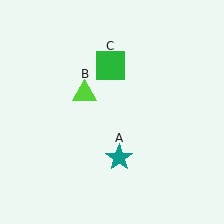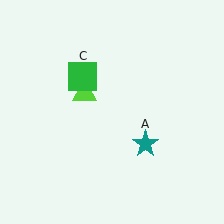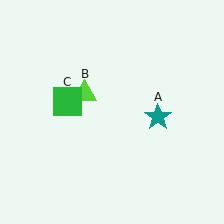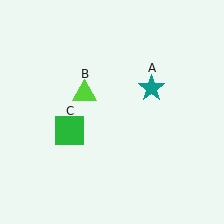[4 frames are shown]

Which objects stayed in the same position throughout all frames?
Lime triangle (object B) remained stationary.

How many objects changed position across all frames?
2 objects changed position: teal star (object A), green square (object C).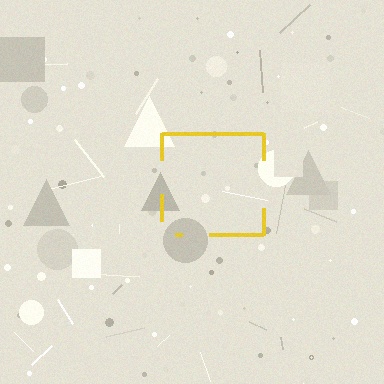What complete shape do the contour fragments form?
The contour fragments form a square.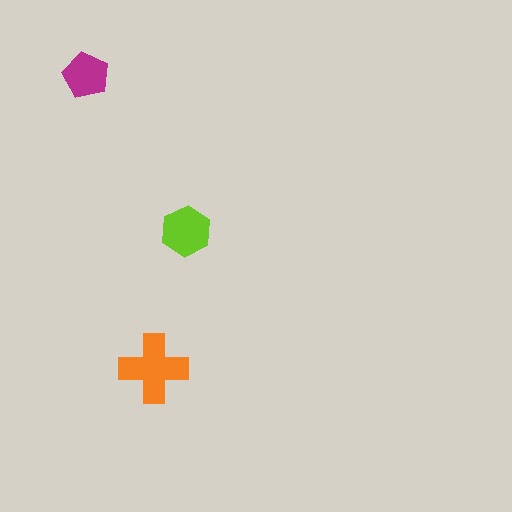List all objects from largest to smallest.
The orange cross, the lime hexagon, the magenta pentagon.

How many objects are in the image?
There are 3 objects in the image.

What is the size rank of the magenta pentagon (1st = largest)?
3rd.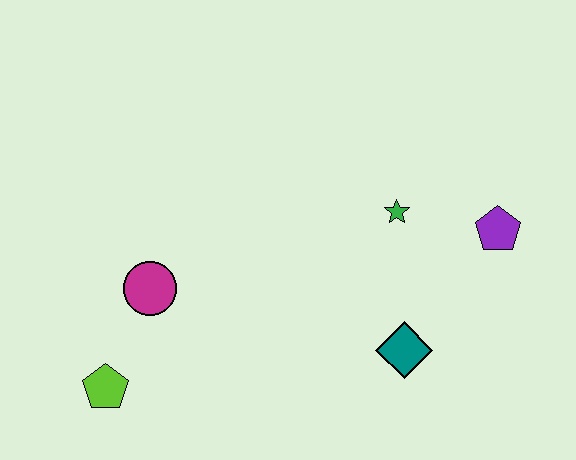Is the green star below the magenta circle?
No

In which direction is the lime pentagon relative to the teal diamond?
The lime pentagon is to the left of the teal diamond.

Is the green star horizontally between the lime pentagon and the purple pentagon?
Yes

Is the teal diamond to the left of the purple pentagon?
Yes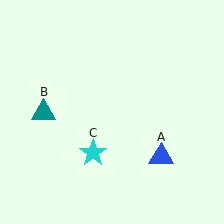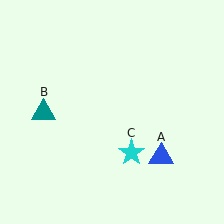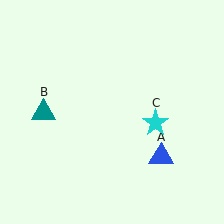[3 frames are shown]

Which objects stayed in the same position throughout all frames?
Blue triangle (object A) and teal triangle (object B) remained stationary.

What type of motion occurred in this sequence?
The cyan star (object C) rotated counterclockwise around the center of the scene.